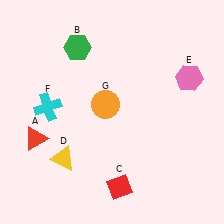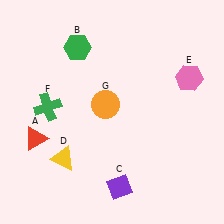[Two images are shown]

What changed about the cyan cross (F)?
In Image 1, F is cyan. In Image 2, it changed to green.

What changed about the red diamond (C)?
In Image 1, C is red. In Image 2, it changed to purple.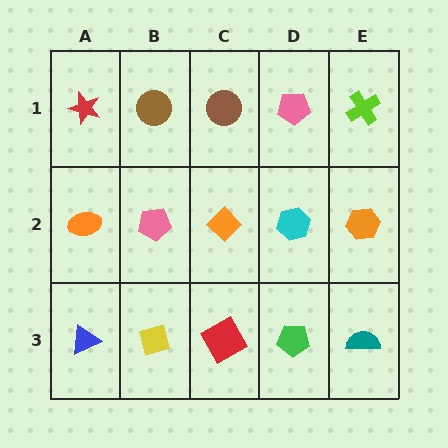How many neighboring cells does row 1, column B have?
3.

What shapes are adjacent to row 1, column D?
A cyan hexagon (row 2, column D), a brown circle (row 1, column C), a lime cross (row 1, column E).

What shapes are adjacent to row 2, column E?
A lime cross (row 1, column E), a teal semicircle (row 3, column E), a cyan hexagon (row 2, column D).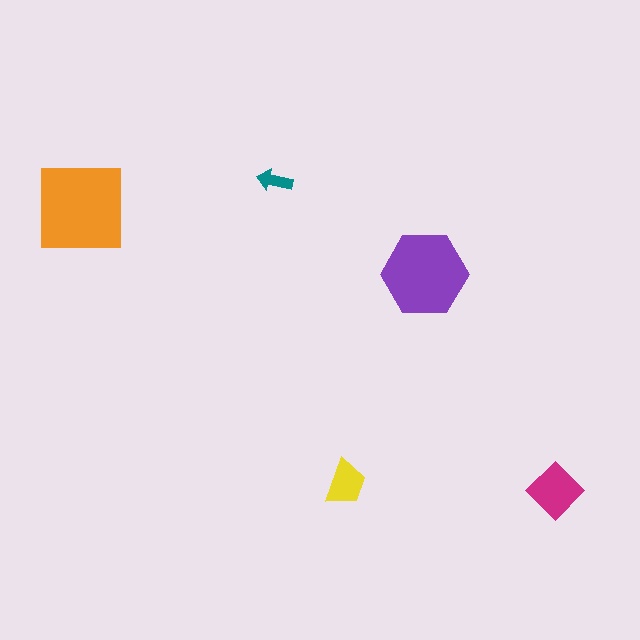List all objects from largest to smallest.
The orange square, the purple hexagon, the magenta diamond, the yellow trapezoid, the teal arrow.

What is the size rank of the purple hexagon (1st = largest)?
2nd.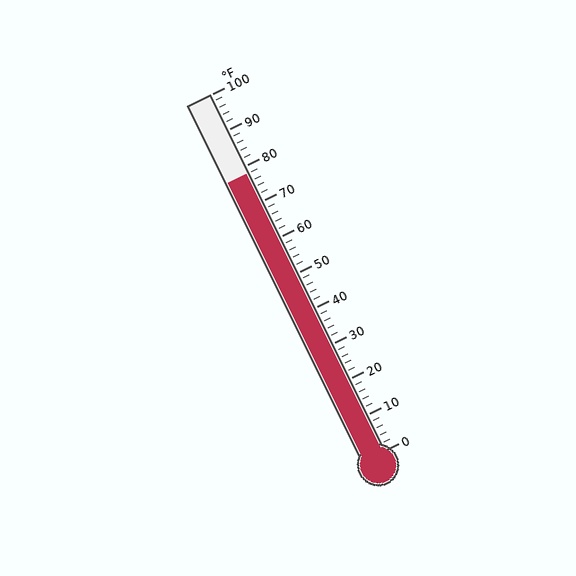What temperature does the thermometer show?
The thermometer shows approximately 78°F.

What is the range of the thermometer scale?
The thermometer scale ranges from 0°F to 100°F.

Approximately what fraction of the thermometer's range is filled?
The thermometer is filled to approximately 80% of its range.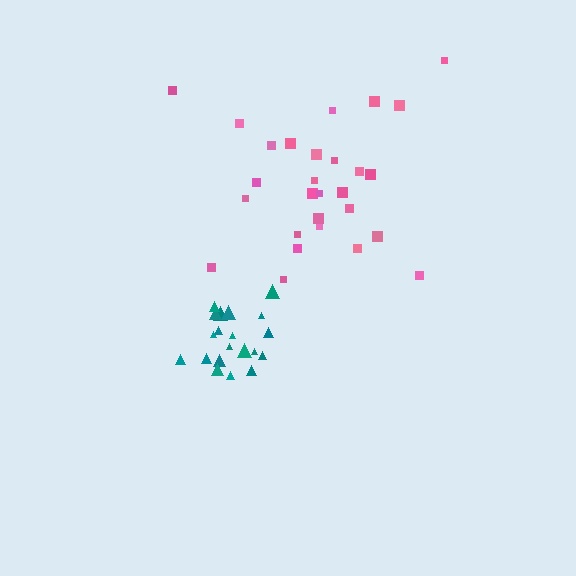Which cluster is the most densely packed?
Teal.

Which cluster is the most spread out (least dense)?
Pink.